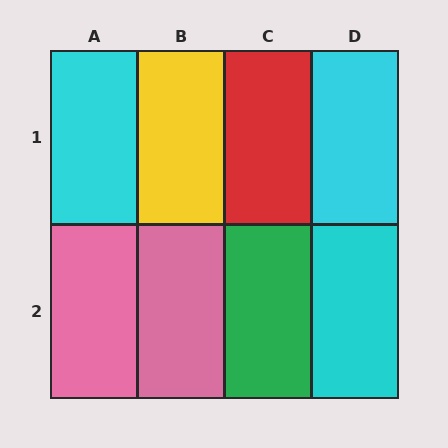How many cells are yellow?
1 cell is yellow.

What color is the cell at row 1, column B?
Yellow.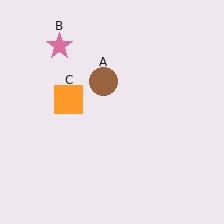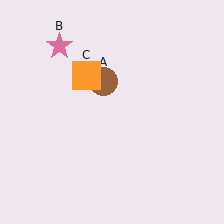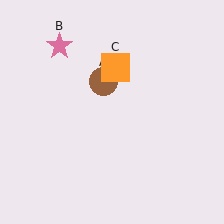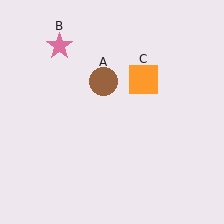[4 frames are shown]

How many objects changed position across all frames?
1 object changed position: orange square (object C).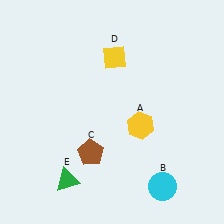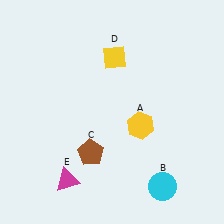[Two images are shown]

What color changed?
The triangle (E) changed from green in Image 1 to magenta in Image 2.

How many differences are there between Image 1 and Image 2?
There is 1 difference between the two images.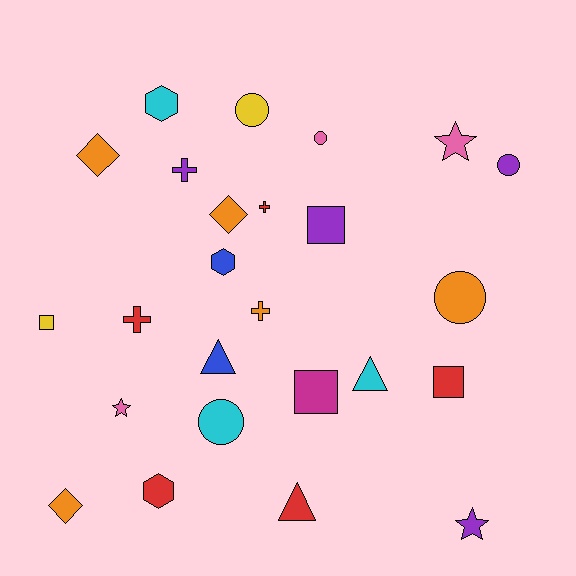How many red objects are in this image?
There are 5 red objects.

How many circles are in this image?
There are 5 circles.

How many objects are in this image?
There are 25 objects.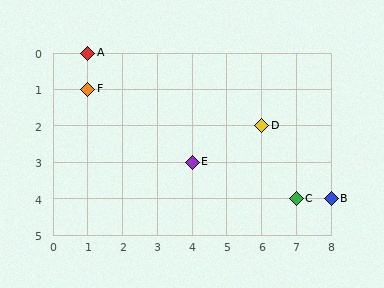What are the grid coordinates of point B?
Point B is at grid coordinates (8, 4).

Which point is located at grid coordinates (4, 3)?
Point E is at (4, 3).